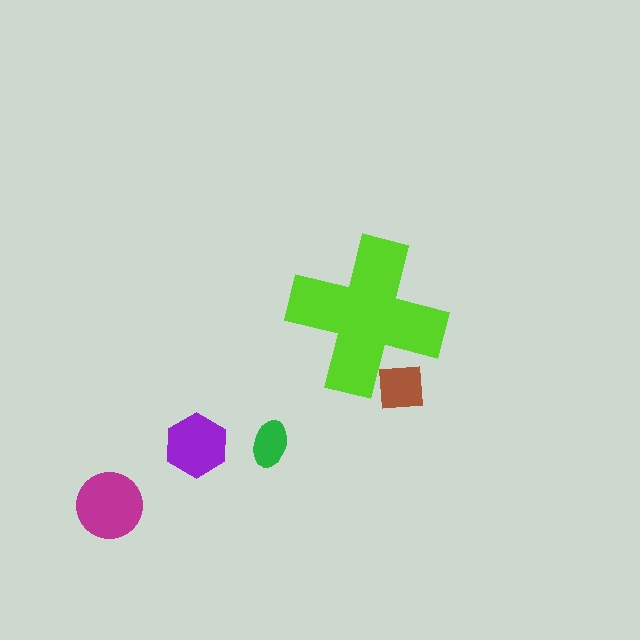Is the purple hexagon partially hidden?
No, the purple hexagon is fully visible.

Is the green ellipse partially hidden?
No, the green ellipse is fully visible.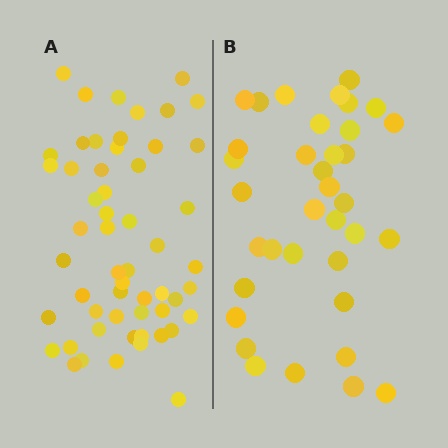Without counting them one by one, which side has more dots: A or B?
Region A (the left region) has more dots.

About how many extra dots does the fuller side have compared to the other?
Region A has approximately 20 more dots than region B.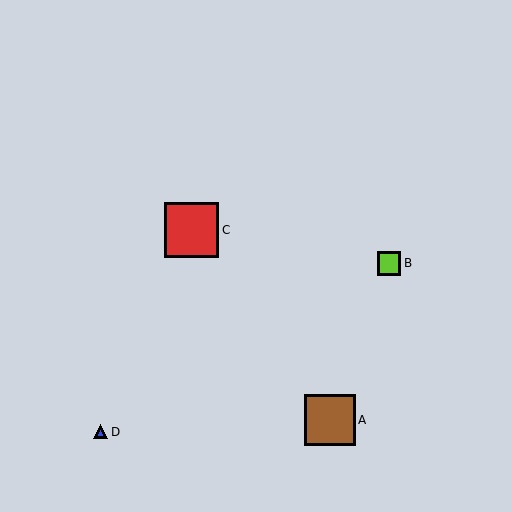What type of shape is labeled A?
Shape A is a brown square.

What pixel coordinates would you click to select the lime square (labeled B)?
Click at (389, 263) to select the lime square B.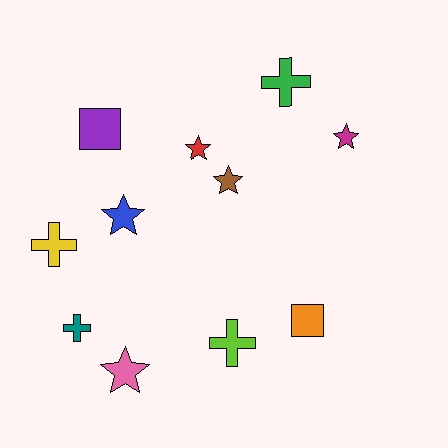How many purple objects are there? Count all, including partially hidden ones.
There is 1 purple object.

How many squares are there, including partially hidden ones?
There are 2 squares.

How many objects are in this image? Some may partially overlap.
There are 11 objects.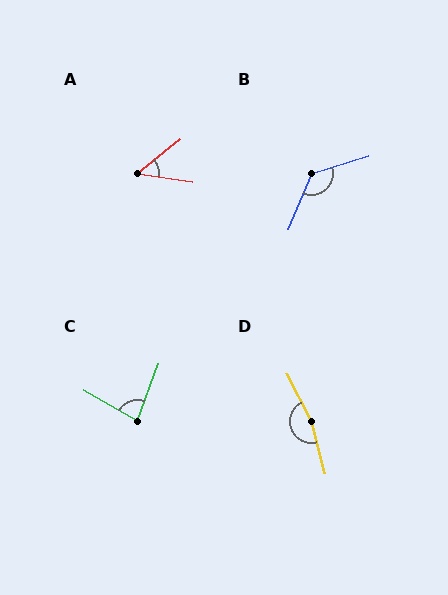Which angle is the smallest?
A, at approximately 47 degrees.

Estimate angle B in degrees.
Approximately 131 degrees.